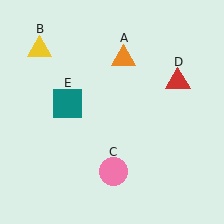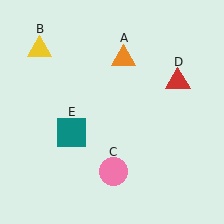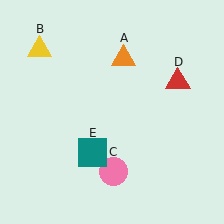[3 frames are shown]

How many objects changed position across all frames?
1 object changed position: teal square (object E).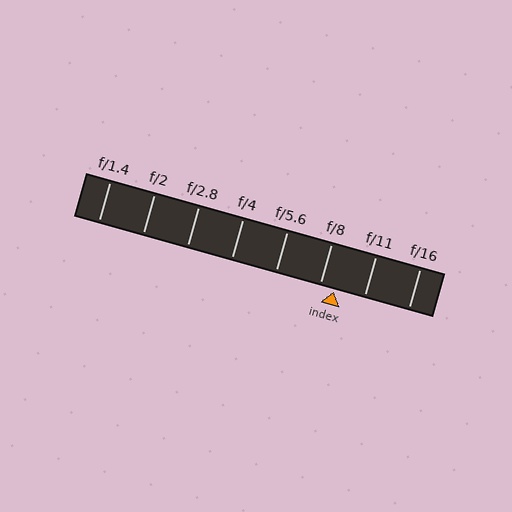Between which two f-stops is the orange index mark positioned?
The index mark is between f/8 and f/11.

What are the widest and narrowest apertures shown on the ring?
The widest aperture shown is f/1.4 and the narrowest is f/16.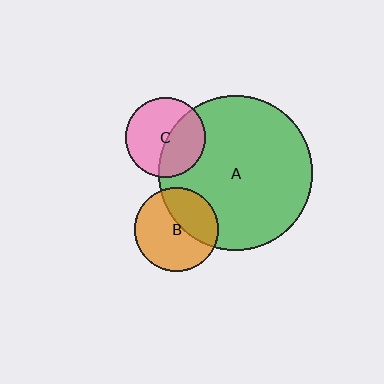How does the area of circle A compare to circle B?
Approximately 3.4 times.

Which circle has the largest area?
Circle A (green).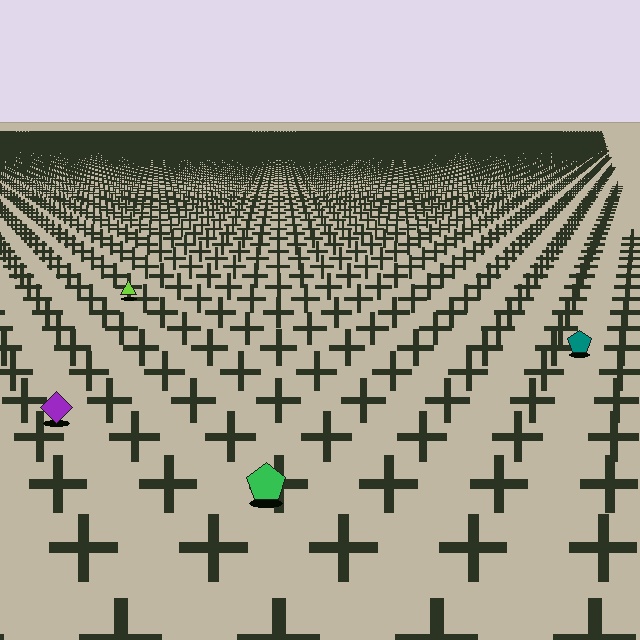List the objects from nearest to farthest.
From nearest to farthest: the green pentagon, the purple diamond, the teal pentagon, the lime triangle.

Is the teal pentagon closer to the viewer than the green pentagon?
No. The green pentagon is closer — you can tell from the texture gradient: the ground texture is coarser near it.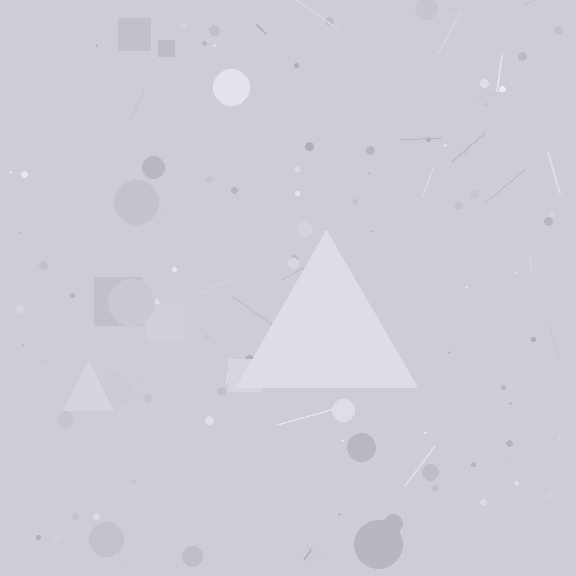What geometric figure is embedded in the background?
A triangle is embedded in the background.